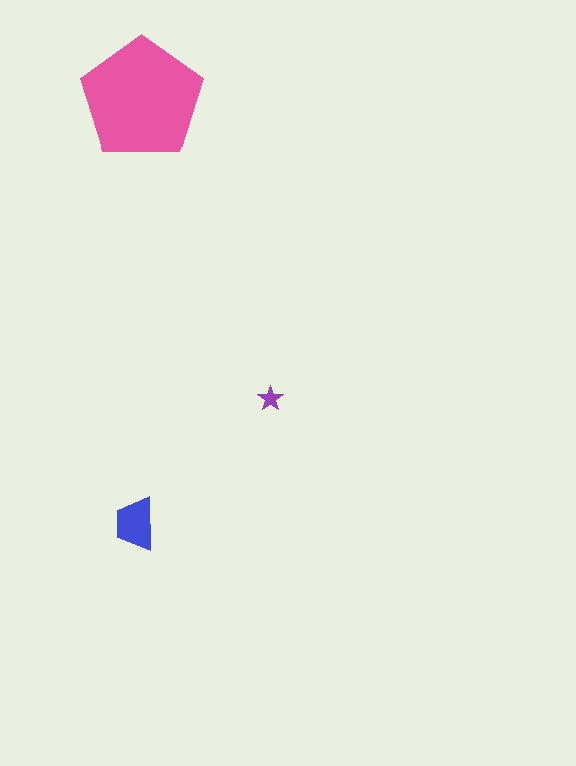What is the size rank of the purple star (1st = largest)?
3rd.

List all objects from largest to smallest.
The pink pentagon, the blue trapezoid, the purple star.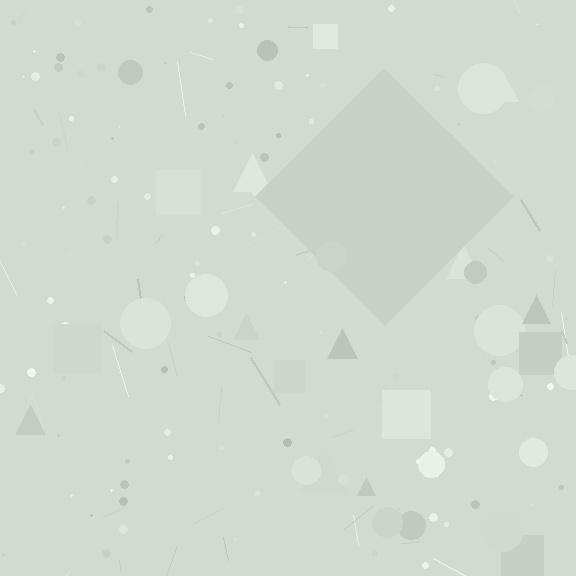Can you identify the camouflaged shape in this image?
The camouflaged shape is a diamond.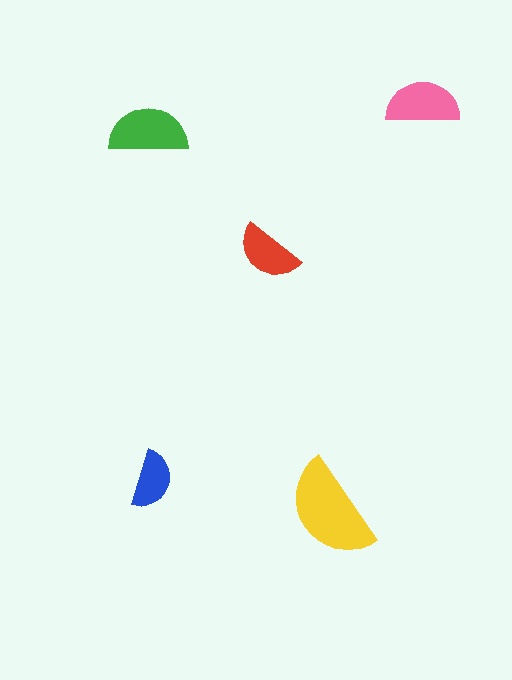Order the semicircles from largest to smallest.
the yellow one, the green one, the pink one, the red one, the blue one.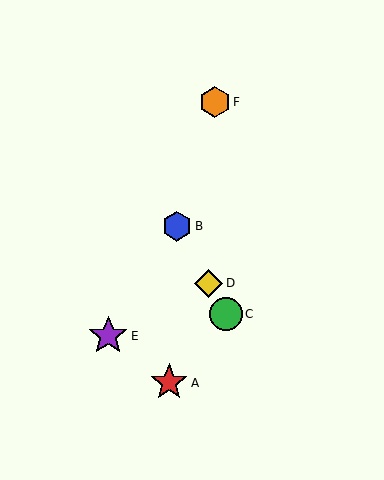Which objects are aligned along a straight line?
Objects B, C, D are aligned along a straight line.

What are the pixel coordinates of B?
Object B is at (177, 226).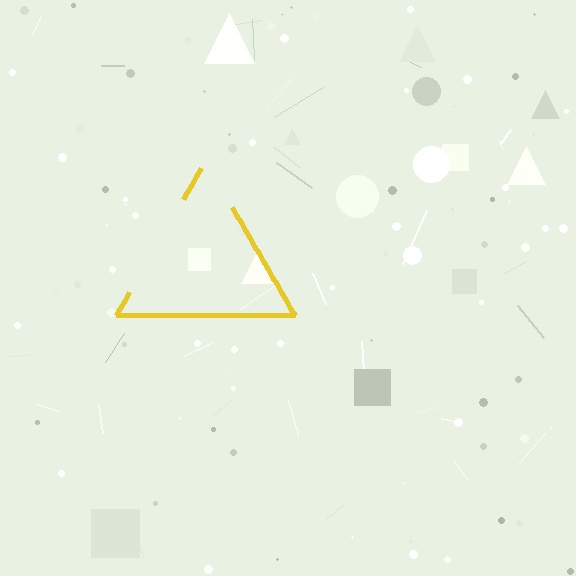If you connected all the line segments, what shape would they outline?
They would outline a triangle.